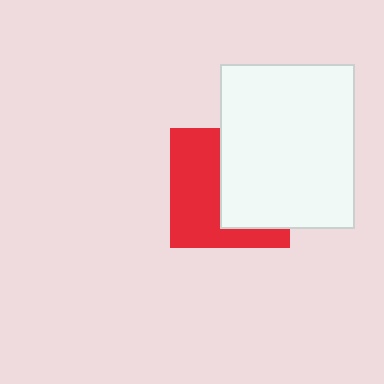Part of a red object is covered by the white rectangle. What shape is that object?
It is a square.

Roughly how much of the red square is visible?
About half of it is visible (roughly 50%).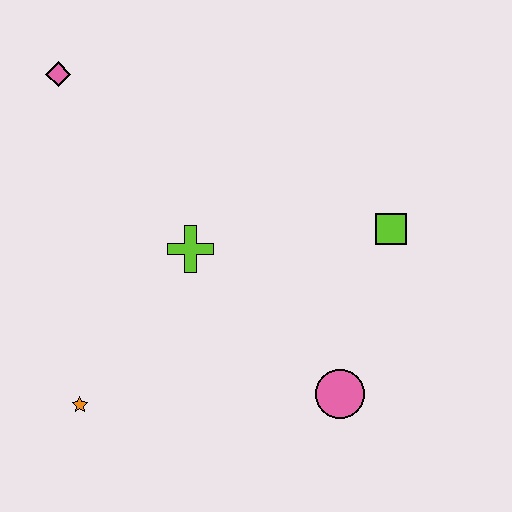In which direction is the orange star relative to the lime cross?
The orange star is below the lime cross.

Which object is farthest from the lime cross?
The pink diamond is farthest from the lime cross.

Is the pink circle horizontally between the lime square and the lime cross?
Yes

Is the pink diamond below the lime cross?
No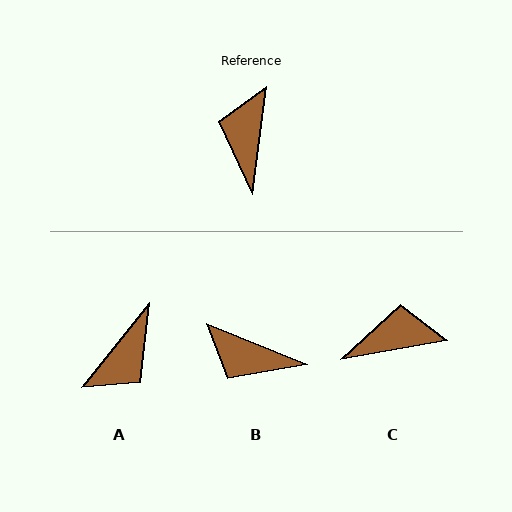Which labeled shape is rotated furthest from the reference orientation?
A, about 149 degrees away.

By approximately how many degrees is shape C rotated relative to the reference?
Approximately 72 degrees clockwise.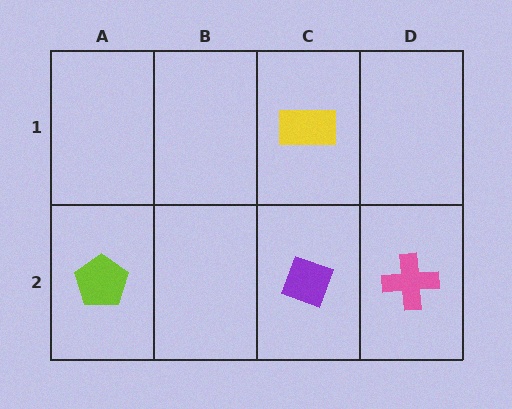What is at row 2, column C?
A purple diamond.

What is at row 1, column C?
A yellow rectangle.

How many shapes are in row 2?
3 shapes.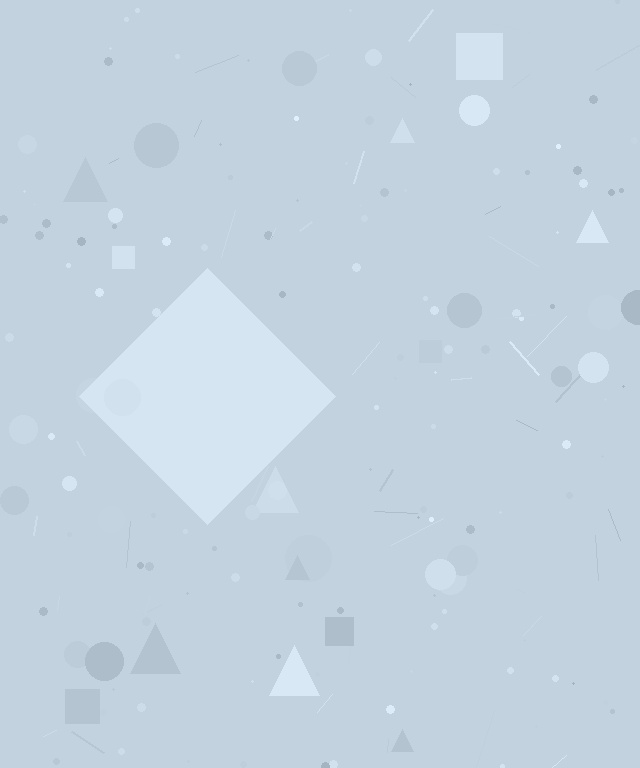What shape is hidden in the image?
A diamond is hidden in the image.